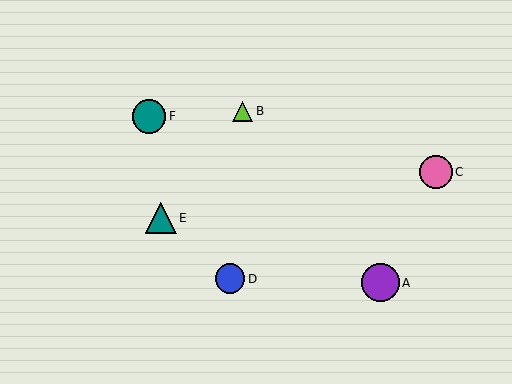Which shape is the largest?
The purple circle (labeled A) is the largest.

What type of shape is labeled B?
Shape B is a lime triangle.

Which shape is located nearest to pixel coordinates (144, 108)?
The teal circle (labeled F) at (149, 117) is nearest to that location.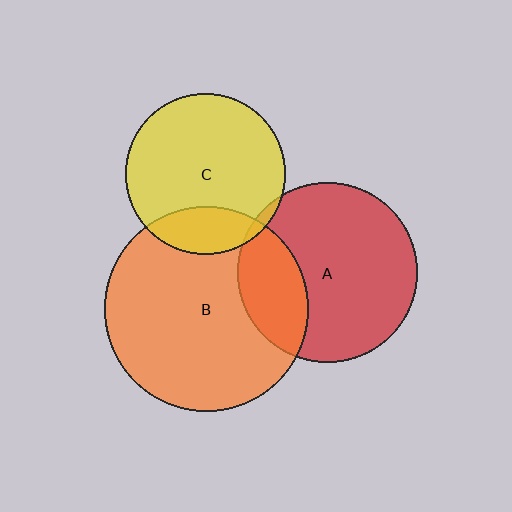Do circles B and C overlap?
Yes.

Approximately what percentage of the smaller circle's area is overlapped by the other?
Approximately 20%.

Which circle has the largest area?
Circle B (orange).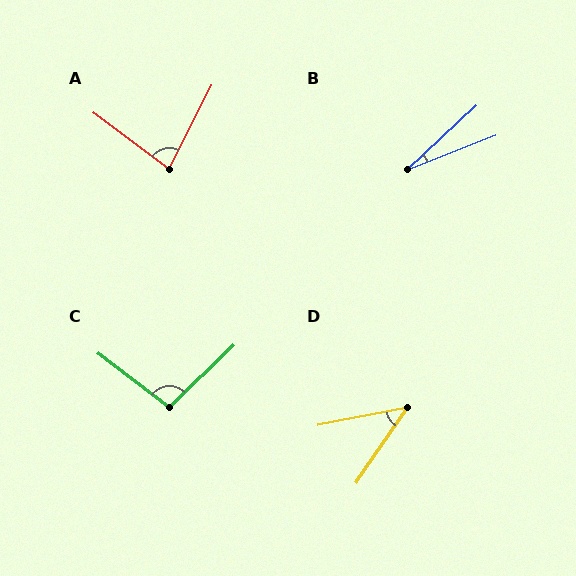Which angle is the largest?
C, at approximately 99 degrees.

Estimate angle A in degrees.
Approximately 80 degrees.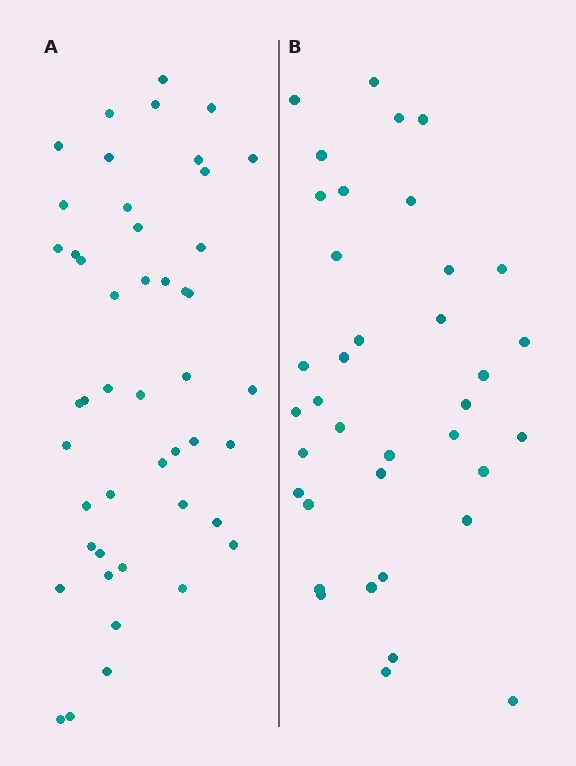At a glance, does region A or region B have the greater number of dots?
Region A (the left region) has more dots.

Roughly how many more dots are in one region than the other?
Region A has roughly 10 or so more dots than region B.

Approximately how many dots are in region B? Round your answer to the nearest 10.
About 40 dots. (The exact count is 37, which rounds to 40.)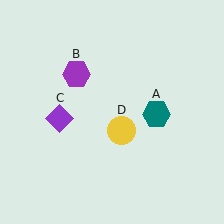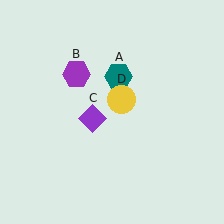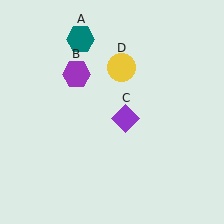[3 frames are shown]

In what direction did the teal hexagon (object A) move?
The teal hexagon (object A) moved up and to the left.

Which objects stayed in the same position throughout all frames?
Purple hexagon (object B) remained stationary.